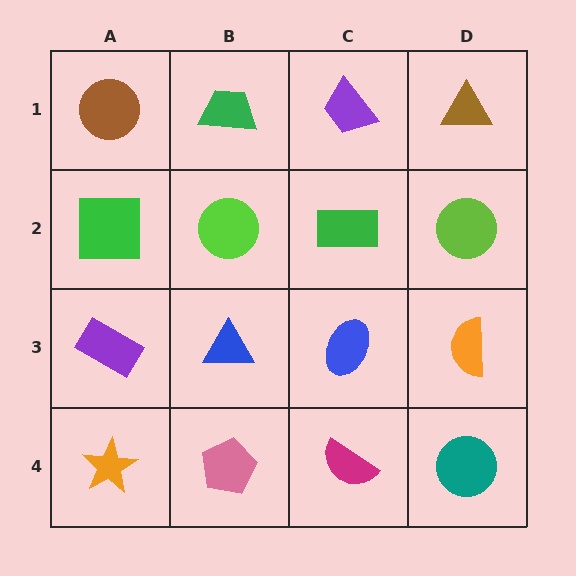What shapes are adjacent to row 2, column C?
A purple trapezoid (row 1, column C), a blue ellipse (row 3, column C), a lime circle (row 2, column B), a lime circle (row 2, column D).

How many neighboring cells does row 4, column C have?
3.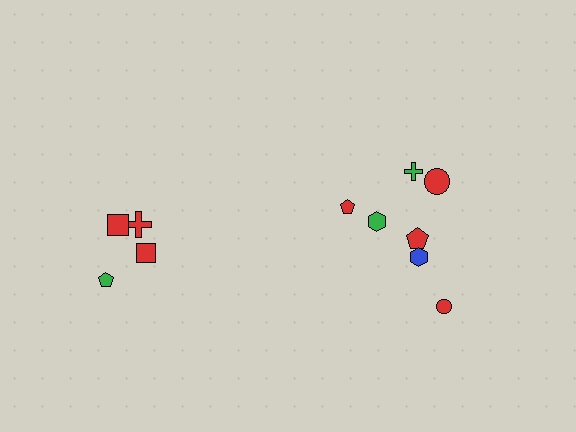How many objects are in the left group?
There are 4 objects.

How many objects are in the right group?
There are 7 objects.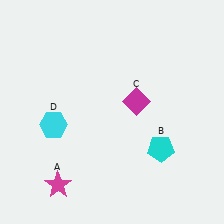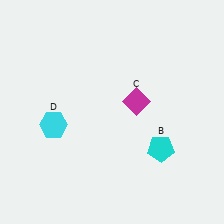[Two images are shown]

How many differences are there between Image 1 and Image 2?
There is 1 difference between the two images.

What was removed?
The magenta star (A) was removed in Image 2.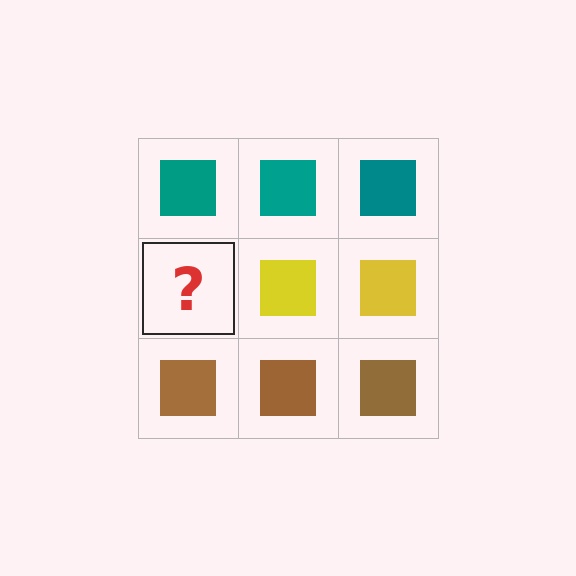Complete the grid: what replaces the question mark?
The question mark should be replaced with a yellow square.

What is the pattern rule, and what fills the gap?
The rule is that each row has a consistent color. The gap should be filled with a yellow square.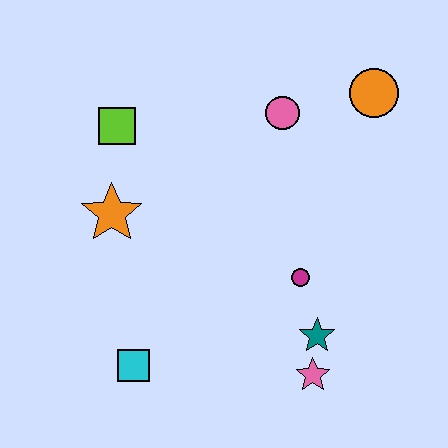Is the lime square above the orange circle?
No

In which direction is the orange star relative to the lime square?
The orange star is below the lime square.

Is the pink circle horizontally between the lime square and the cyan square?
No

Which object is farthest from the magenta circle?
The lime square is farthest from the magenta circle.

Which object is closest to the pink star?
The teal star is closest to the pink star.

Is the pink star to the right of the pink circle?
Yes